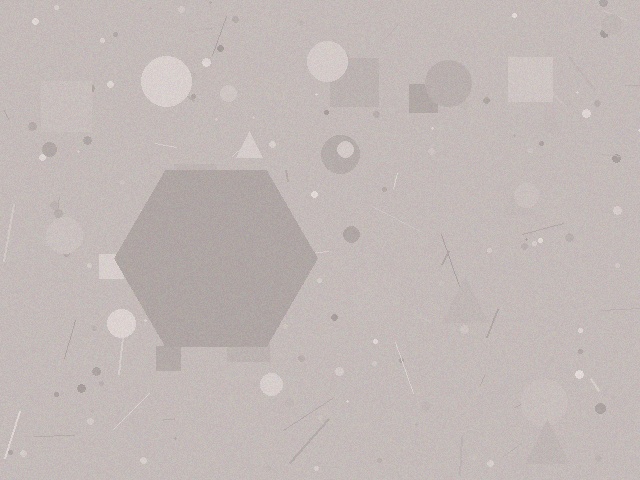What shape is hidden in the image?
A hexagon is hidden in the image.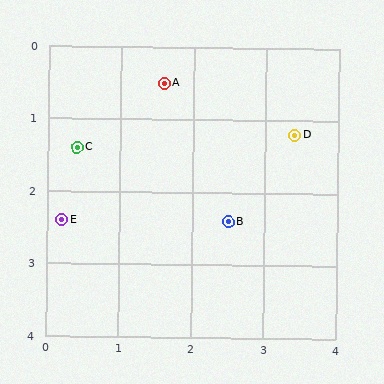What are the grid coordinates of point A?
Point A is at approximately (1.6, 0.5).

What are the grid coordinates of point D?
Point D is at approximately (3.4, 1.2).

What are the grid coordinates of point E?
Point E is at approximately (0.2, 2.4).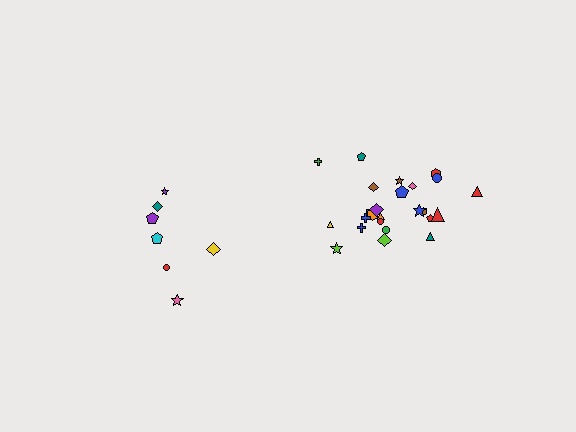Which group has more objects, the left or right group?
The right group.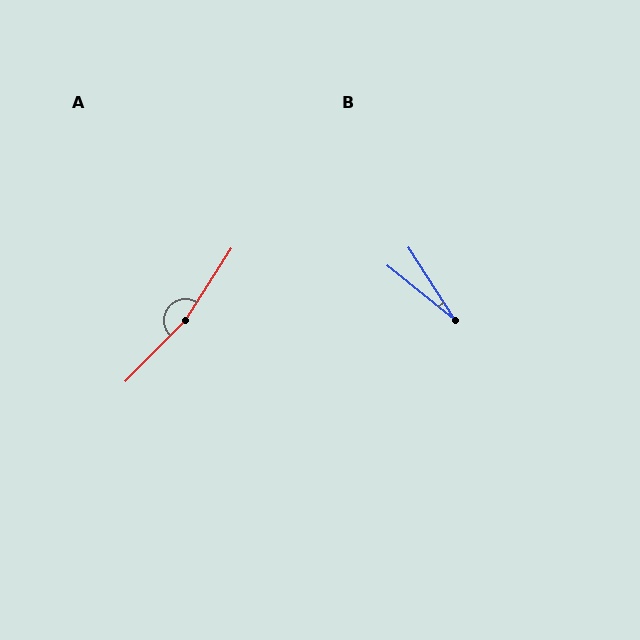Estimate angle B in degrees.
Approximately 18 degrees.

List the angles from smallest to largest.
B (18°), A (168°).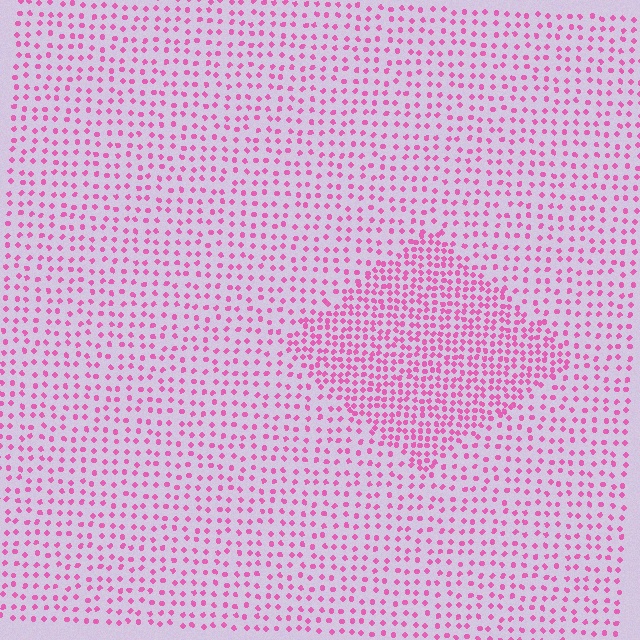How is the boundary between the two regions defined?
The boundary is defined by a change in element density (approximately 2.0x ratio). All elements are the same color, size, and shape.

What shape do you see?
I see a diamond.